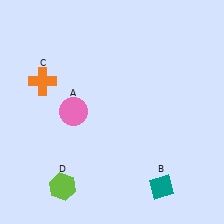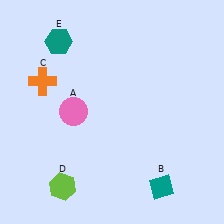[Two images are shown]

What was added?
A teal hexagon (E) was added in Image 2.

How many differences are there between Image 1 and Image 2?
There is 1 difference between the two images.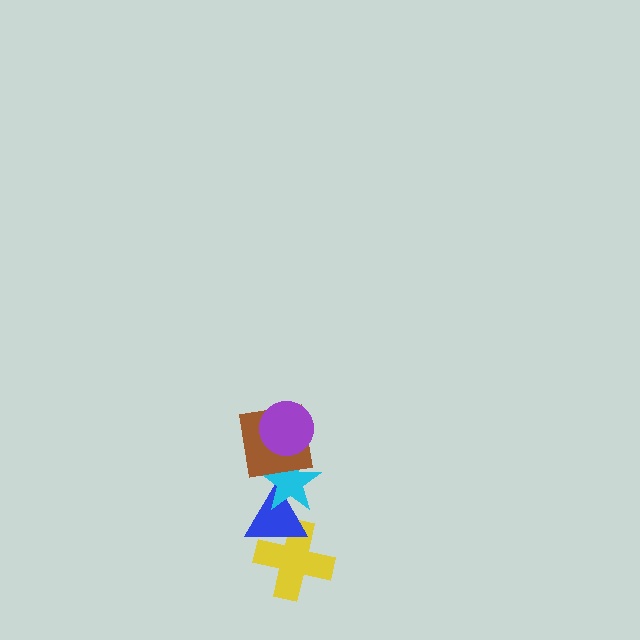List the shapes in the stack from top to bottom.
From top to bottom: the purple circle, the brown square, the cyan star, the blue triangle, the yellow cross.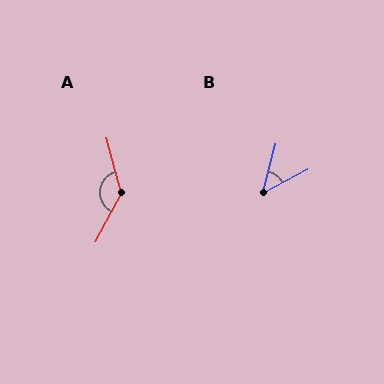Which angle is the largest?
A, at approximately 136 degrees.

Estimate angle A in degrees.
Approximately 136 degrees.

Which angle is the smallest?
B, at approximately 48 degrees.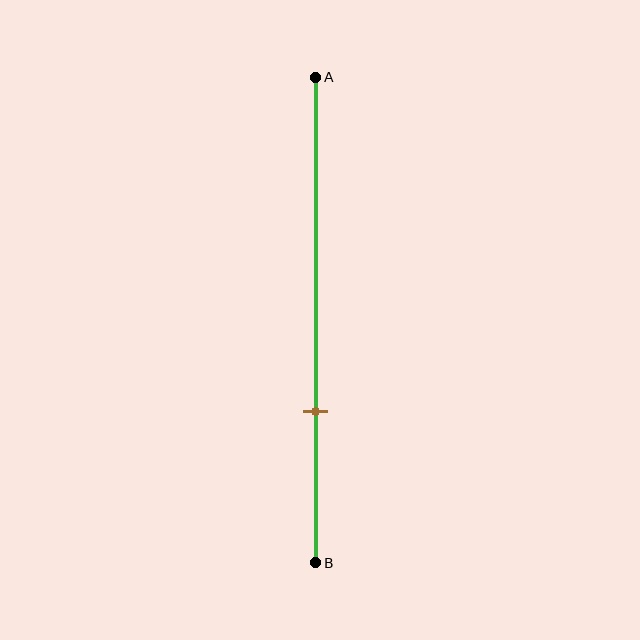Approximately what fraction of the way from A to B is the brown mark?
The brown mark is approximately 70% of the way from A to B.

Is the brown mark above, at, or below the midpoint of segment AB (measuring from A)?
The brown mark is below the midpoint of segment AB.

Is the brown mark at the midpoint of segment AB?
No, the mark is at about 70% from A, not at the 50% midpoint.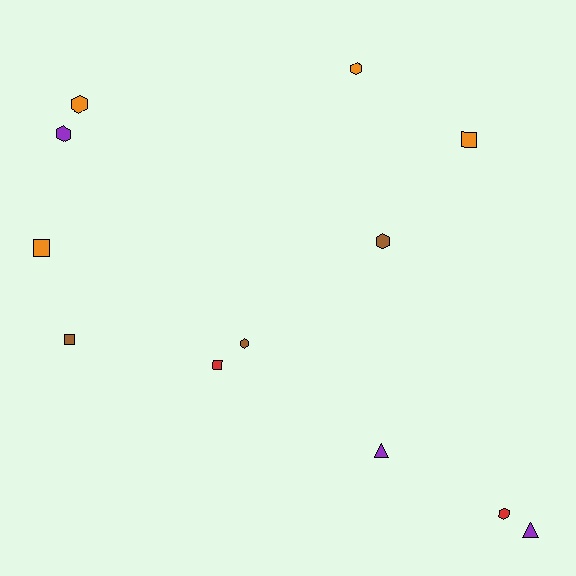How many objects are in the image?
There are 12 objects.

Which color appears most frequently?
Orange, with 4 objects.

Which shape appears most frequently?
Hexagon, with 6 objects.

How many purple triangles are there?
There are 2 purple triangles.